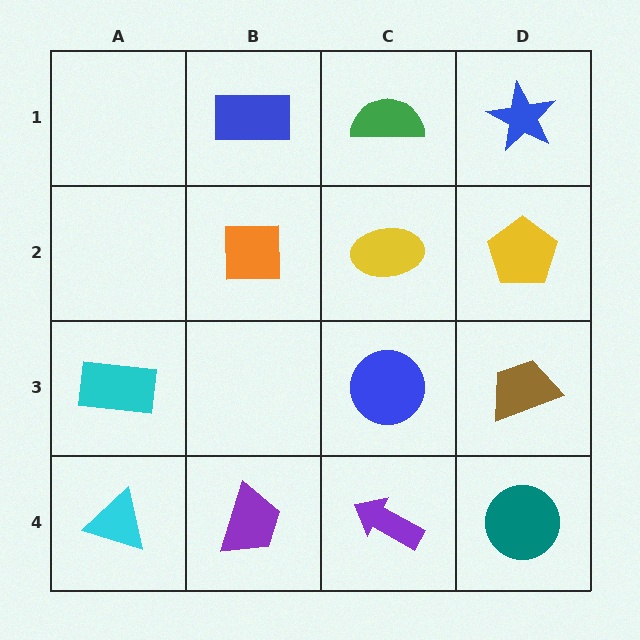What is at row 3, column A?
A cyan rectangle.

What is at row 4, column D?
A teal circle.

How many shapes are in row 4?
4 shapes.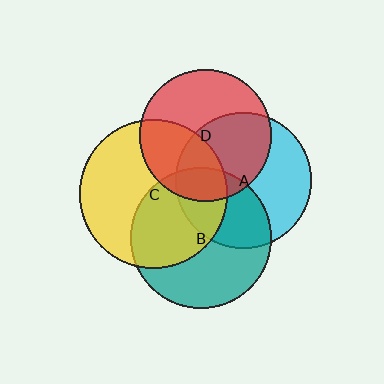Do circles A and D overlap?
Yes.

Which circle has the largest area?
Circle C (yellow).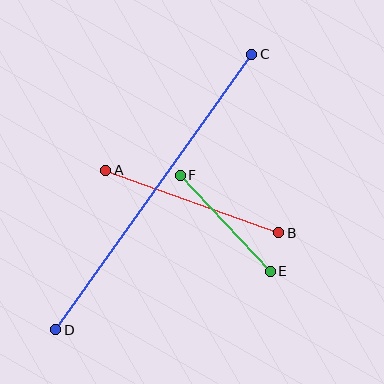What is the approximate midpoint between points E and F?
The midpoint is at approximately (225, 223) pixels.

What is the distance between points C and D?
The distance is approximately 338 pixels.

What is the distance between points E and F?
The distance is approximately 132 pixels.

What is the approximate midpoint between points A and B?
The midpoint is at approximately (192, 202) pixels.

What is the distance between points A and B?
The distance is approximately 184 pixels.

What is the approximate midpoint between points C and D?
The midpoint is at approximately (154, 192) pixels.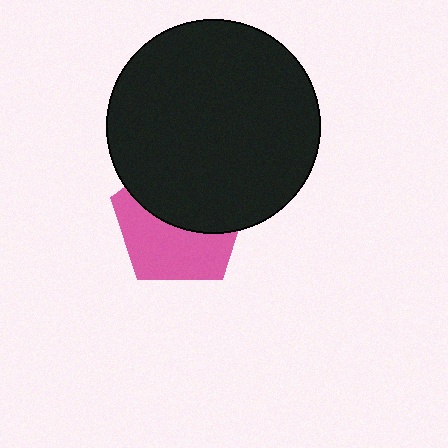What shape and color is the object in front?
The object in front is a black circle.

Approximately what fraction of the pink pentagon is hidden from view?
Roughly 51% of the pink pentagon is hidden behind the black circle.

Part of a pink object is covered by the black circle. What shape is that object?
It is a pentagon.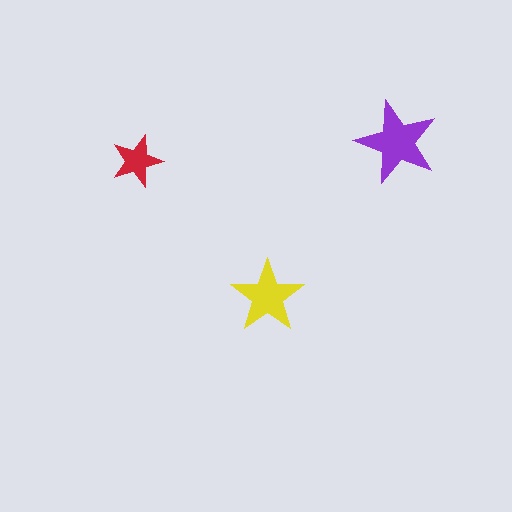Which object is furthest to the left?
The red star is leftmost.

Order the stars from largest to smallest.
the purple one, the yellow one, the red one.